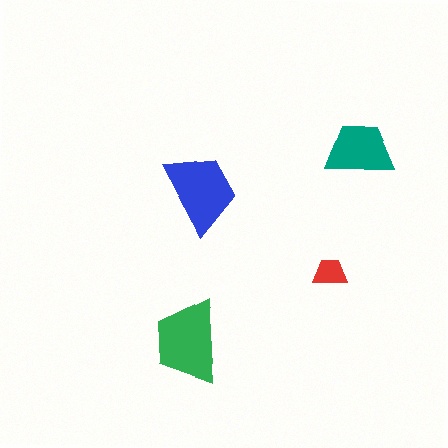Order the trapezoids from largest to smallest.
the green one, the blue one, the teal one, the red one.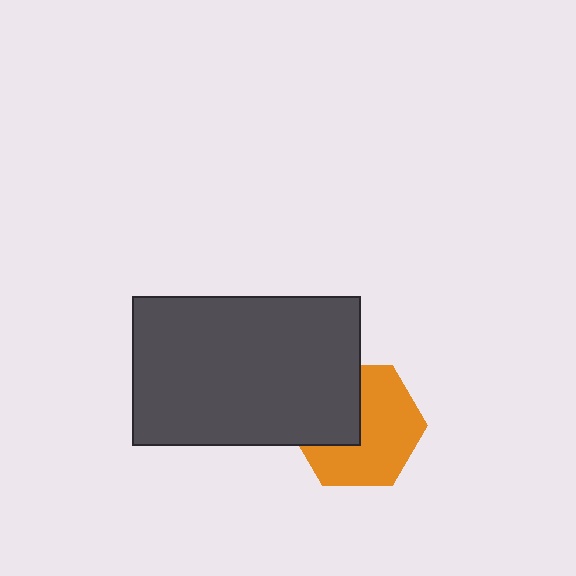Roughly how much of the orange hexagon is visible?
About half of it is visible (roughly 62%).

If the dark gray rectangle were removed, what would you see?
You would see the complete orange hexagon.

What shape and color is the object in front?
The object in front is a dark gray rectangle.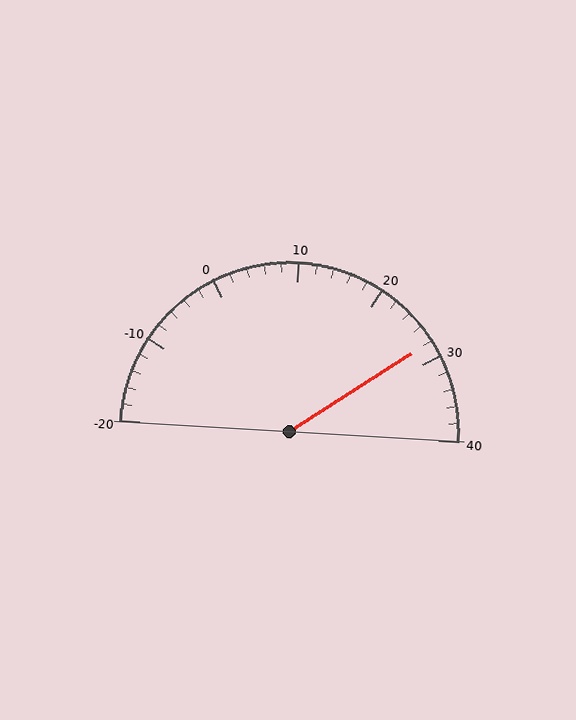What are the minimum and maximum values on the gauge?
The gauge ranges from -20 to 40.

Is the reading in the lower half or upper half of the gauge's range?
The reading is in the upper half of the range (-20 to 40).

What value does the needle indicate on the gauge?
The needle indicates approximately 28.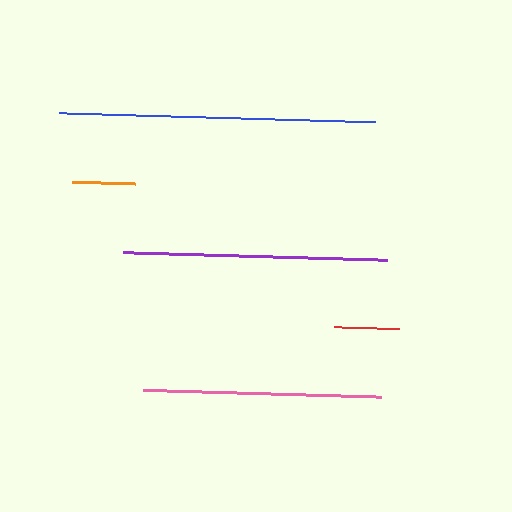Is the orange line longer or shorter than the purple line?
The purple line is longer than the orange line.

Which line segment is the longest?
The blue line is the longest at approximately 315 pixels.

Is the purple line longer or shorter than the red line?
The purple line is longer than the red line.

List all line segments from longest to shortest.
From longest to shortest: blue, purple, pink, red, orange.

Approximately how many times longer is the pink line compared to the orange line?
The pink line is approximately 3.8 times the length of the orange line.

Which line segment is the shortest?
The orange line is the shortest at approximately 63 pixels.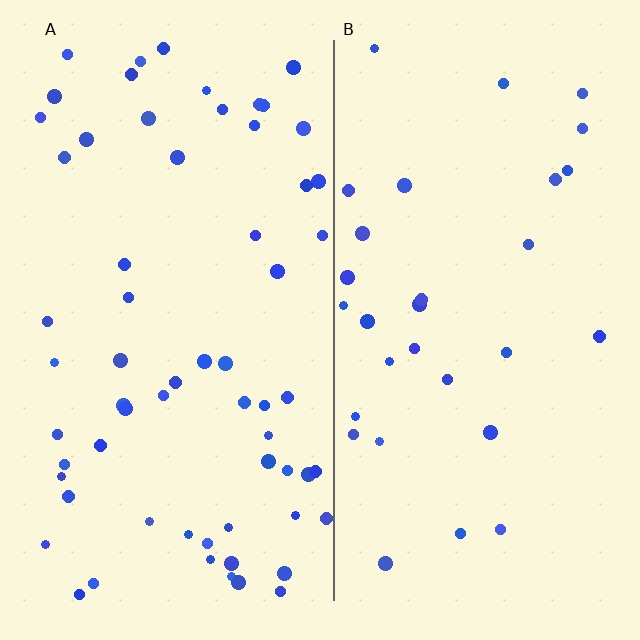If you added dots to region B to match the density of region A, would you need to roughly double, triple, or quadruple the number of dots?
Approximately double.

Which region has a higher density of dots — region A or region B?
A (the left).